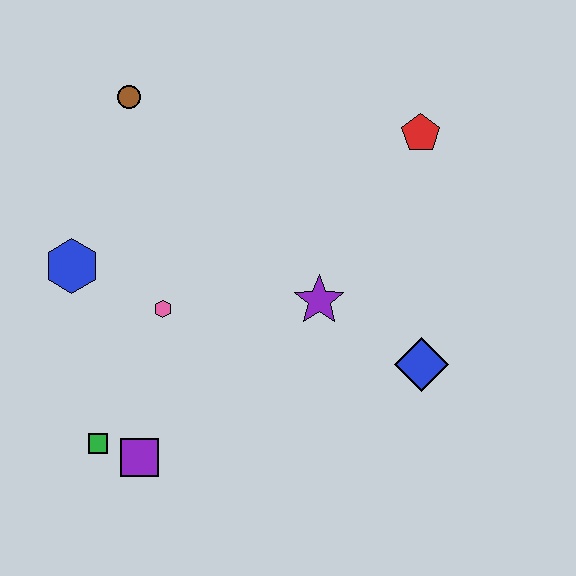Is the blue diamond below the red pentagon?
Yes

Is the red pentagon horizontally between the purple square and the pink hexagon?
No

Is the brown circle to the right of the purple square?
No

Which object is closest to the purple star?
The blue diamond is closest to the purple star.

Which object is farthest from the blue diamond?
The brown circle is farthest from the blue diamond.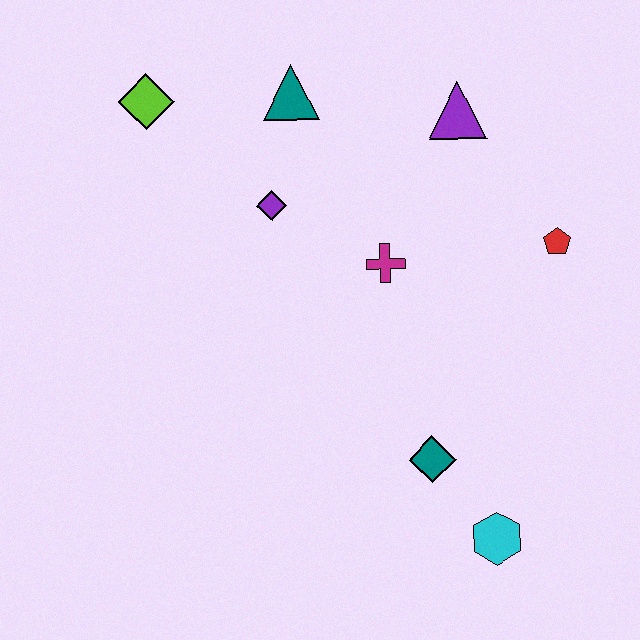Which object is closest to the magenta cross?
The purple diamond is closest to the magenta cross.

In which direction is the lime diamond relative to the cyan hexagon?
The lime diamond is above the cyan hexagon.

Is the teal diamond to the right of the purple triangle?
No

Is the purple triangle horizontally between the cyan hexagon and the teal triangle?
Yes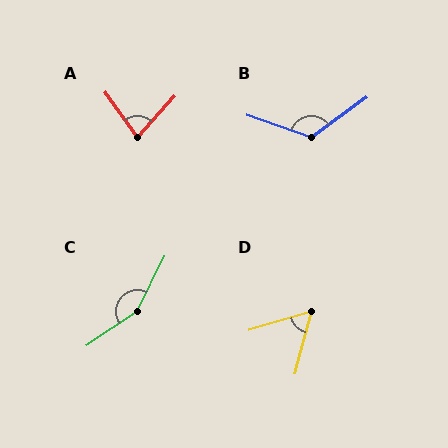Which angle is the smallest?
D, at approximately 58 degrees.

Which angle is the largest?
C, at approximately 151 degrees.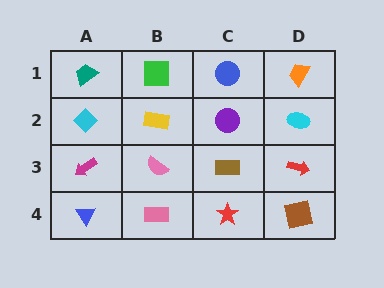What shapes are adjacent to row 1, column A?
A cyan diamond (row 2, column A), a green square (row 1, column B).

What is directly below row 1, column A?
A cyan diamond.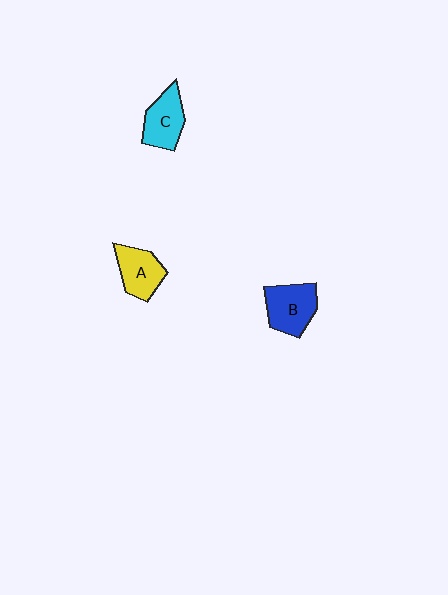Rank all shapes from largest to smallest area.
From largest to smallest: B (blue), C (cyan), A (yellow).